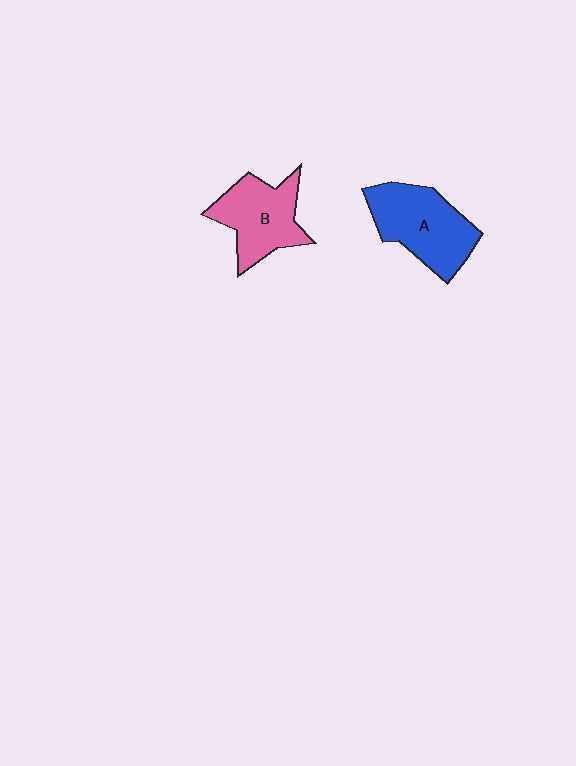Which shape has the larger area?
Shape A (blue).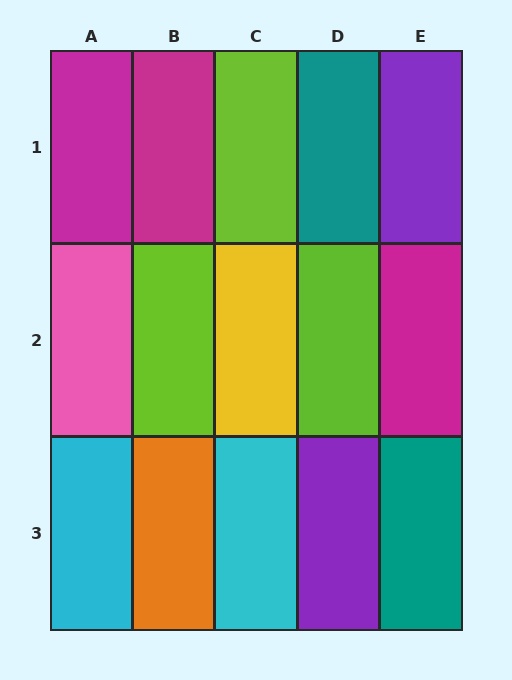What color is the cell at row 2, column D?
Lime.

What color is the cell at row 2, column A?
Pink.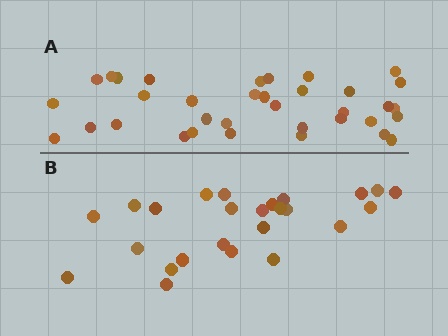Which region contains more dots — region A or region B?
Region A (the top region) has more dots.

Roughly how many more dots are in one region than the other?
Region A has roughly 10 or so more dots than region B.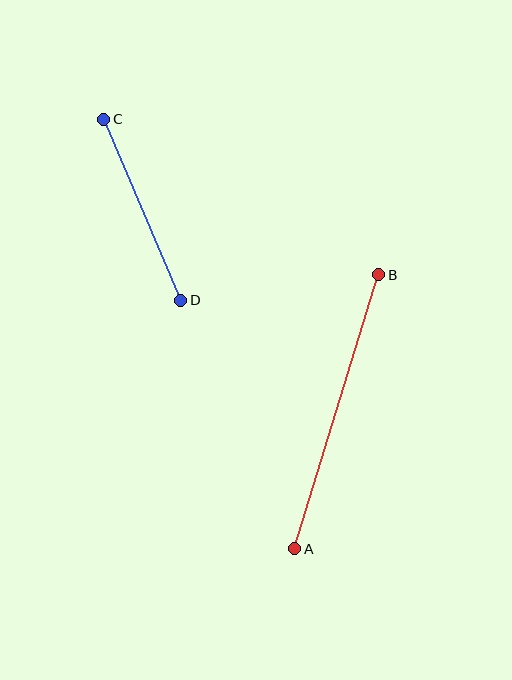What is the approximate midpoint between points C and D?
The midpoint is at approximately (142, 210) pixels.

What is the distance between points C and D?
The distance is approximately 197 pixels.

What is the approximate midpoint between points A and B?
The midpoint is at approximately (337, 412) pixels.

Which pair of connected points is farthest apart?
Points A and B are farthest apart.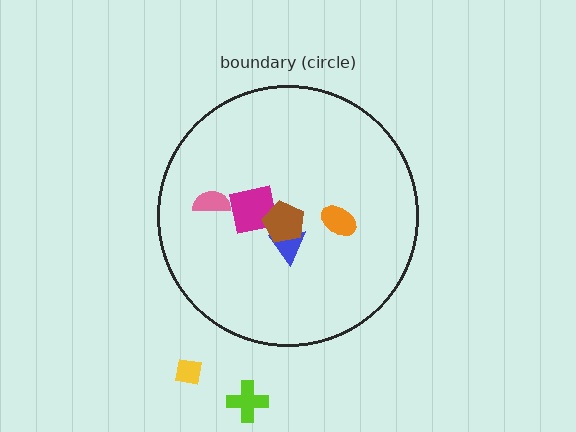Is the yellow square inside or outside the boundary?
Outside.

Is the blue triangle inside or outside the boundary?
Inside.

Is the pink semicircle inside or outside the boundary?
Inside.